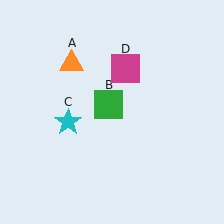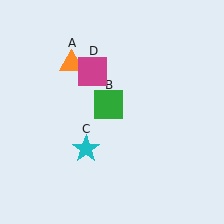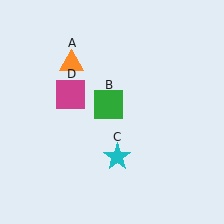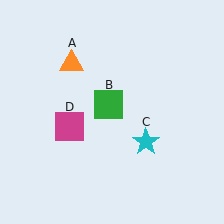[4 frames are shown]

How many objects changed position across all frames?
2 objects changed position: cyan star (object C), magenta square (object D).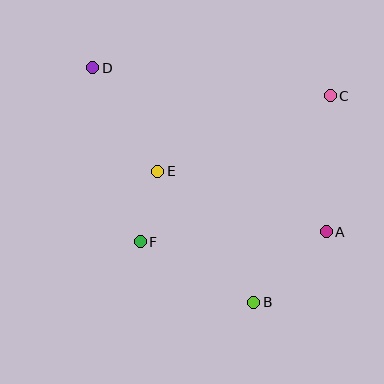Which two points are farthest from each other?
Points A and D are farthest from each other.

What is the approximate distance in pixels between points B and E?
The distance between B and E is approximately 162 pixels.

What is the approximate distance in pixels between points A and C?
The distance between A and C is approximately 136 pixels.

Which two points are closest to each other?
Points E and F are closest to each other.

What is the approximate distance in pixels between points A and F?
The distance between A and F is approximately 186 pixels.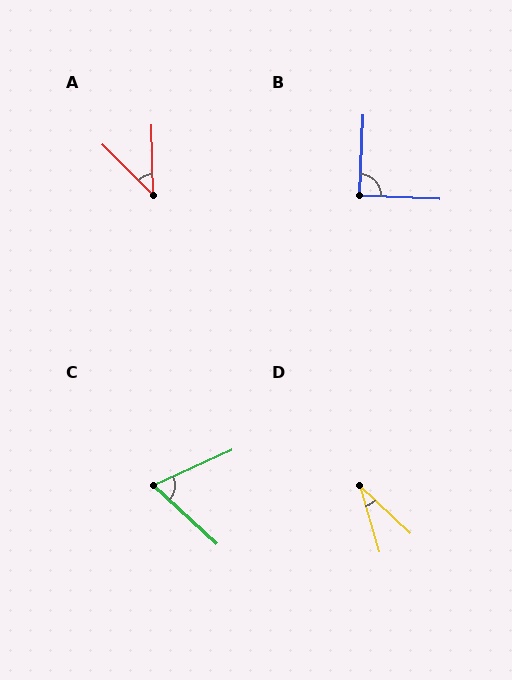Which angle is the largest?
B, at approximately 90 degrees.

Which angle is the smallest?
D, at approximately 30 degrees.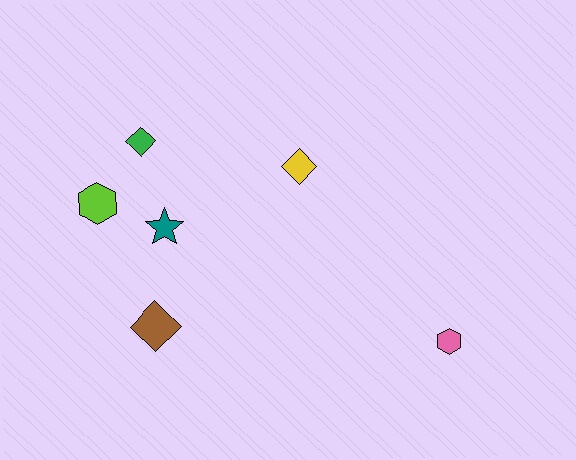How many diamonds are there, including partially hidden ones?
There are 3 diamonds.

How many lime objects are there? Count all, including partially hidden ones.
There is 1 lime object.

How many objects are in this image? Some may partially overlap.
There are 6 objects.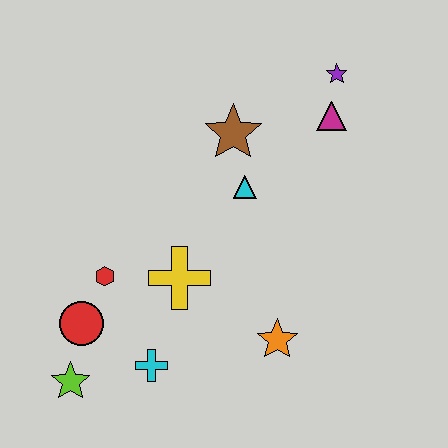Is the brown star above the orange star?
Yes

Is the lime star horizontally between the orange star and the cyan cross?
No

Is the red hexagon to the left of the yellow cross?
Yes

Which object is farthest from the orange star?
The purple star is farthest from the orange star.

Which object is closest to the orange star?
The yellow cross is closest to the orange star.